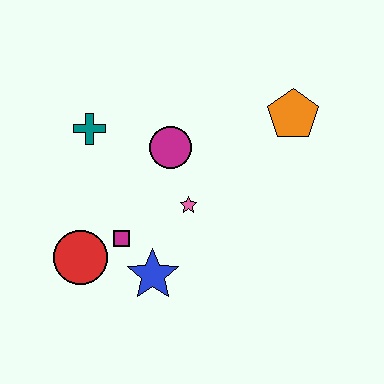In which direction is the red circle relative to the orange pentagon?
The red circle is to the left of the orange pentagon.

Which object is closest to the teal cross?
The magenta circle is closest to the teal cross.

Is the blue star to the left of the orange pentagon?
Yes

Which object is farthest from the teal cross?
The orange pentagon is farthest from the teal cross.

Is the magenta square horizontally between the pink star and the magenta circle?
No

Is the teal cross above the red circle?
Yes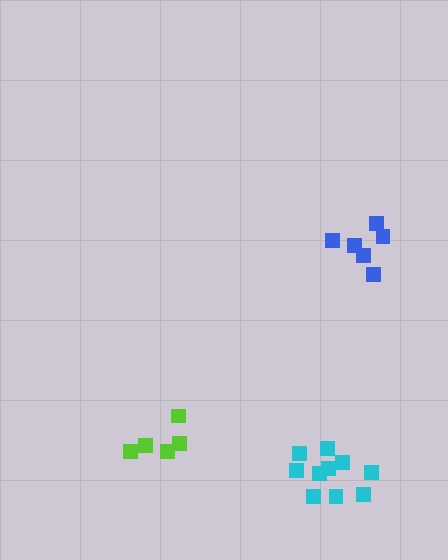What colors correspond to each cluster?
The clusters are colored: lime, cyan, blue.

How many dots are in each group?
Group 1: 5 dots, Group 2: 10 dots, Group 3: 6 dots (21 total).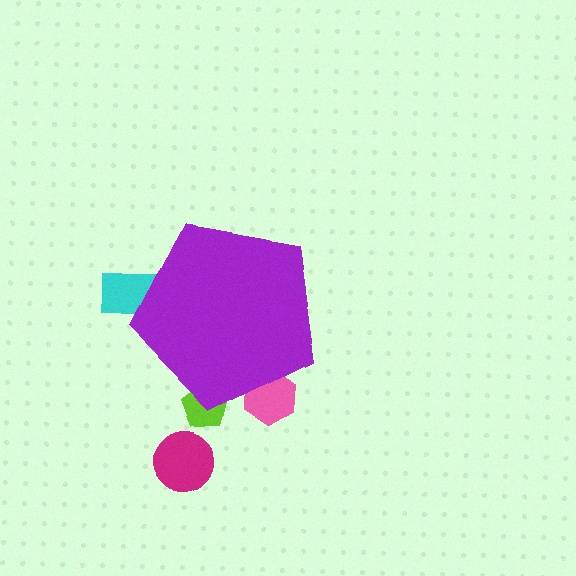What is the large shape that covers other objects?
A purple pentagon.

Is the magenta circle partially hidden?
No, the magenta circle is fully visible.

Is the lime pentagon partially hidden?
Yes, the lime pentagon is partially hidden behind the purple pentagon.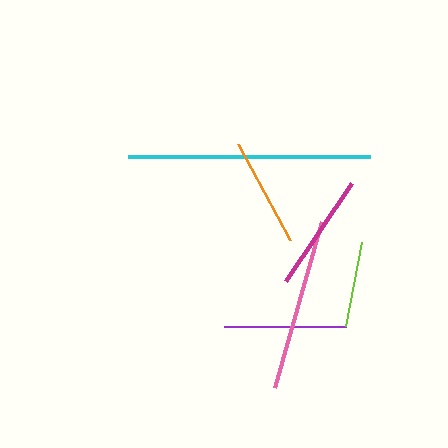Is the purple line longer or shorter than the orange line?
The purple line is longer than the orange line.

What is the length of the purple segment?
The purple segment is approximately 122 pixels long.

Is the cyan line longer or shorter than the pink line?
The cyan line is longer than the pink line.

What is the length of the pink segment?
The pink segment is approximately 173 pixels long.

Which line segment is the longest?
The cyan line is the longest at approximately 242 pixels.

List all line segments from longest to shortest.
From longest to shortest: cyan, pink, purple, magenta, orange, lime.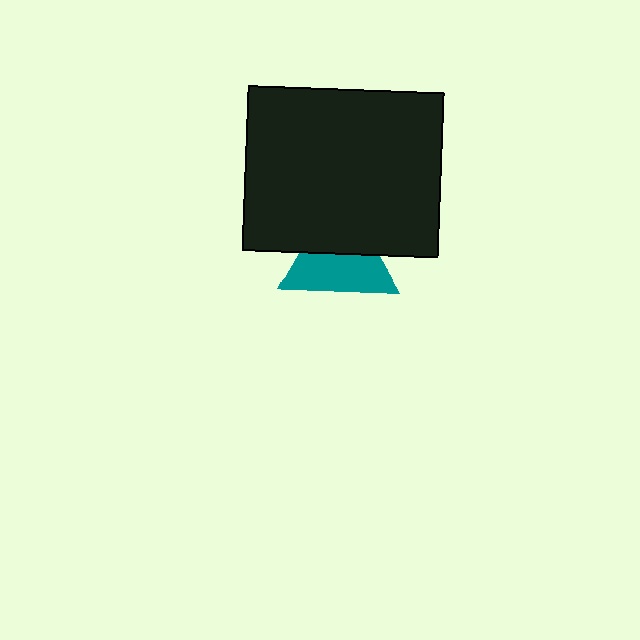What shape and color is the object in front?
The object in front is a black rectangle.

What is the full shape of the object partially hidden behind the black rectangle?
The partially hidden object is a teal triangle.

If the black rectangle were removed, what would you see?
You would see the complete teal triangle.